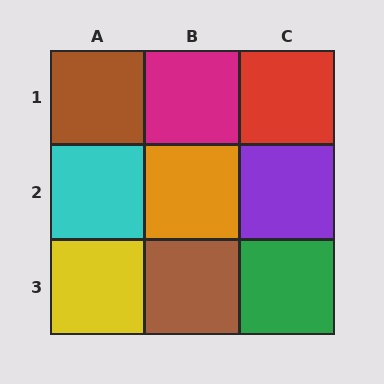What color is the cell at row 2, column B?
Orange.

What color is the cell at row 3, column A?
Yellow.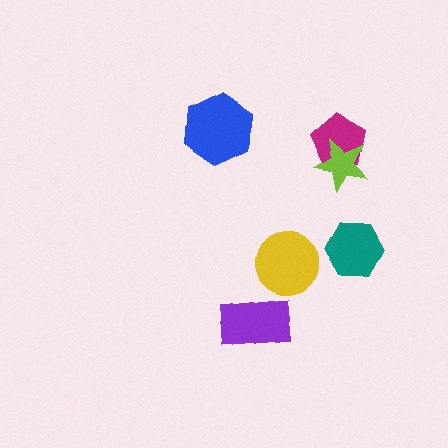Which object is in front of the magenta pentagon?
The lime star is in front of the magenta pentagon.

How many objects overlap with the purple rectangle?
0 objects overlap with the purple rectangle.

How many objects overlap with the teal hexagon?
0 objects overlap with the teal hexagon.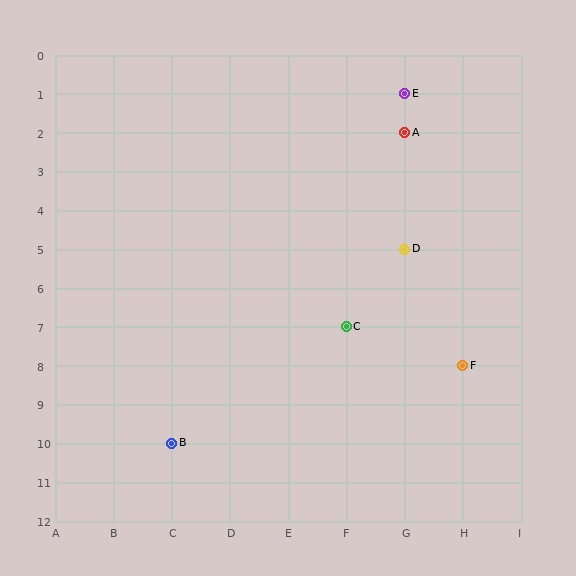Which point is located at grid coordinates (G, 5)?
Point D is at (G, 5).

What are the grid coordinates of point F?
Point F is at grid coordinates (H, 8).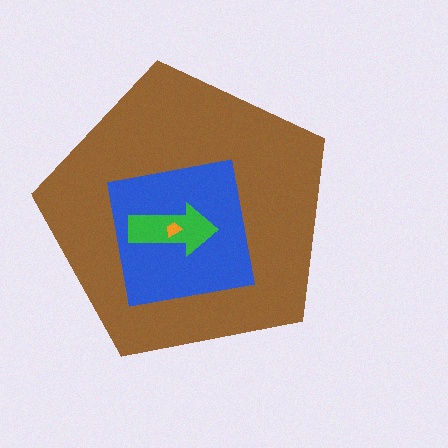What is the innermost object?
The orange trapezoid.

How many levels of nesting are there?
4.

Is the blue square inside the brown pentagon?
Yes.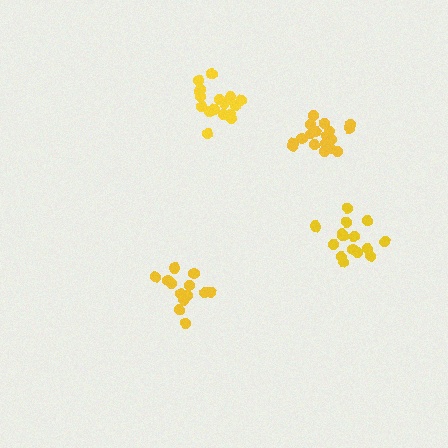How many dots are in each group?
Group 1: 18 dots, Group 2: 17 dots, Group 3: 15 dots, Group 4: 14 dots (64 total).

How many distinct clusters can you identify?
There are 4 distinct clusters.